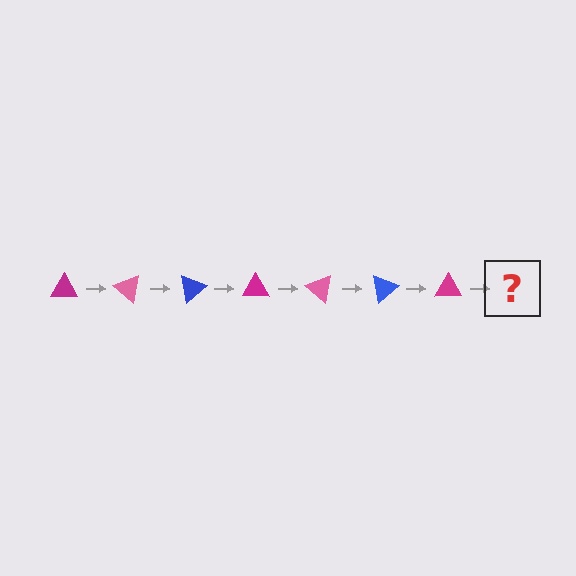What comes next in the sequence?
The next element should be a pink triangle, rotated 280 degrees from the start.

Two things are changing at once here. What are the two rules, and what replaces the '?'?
The two rules are that it rotates 40 degrees each step and the color cycles through magenta, pink, and blue. The '?' should be a pink triangle, rotated 280 degrees from the start.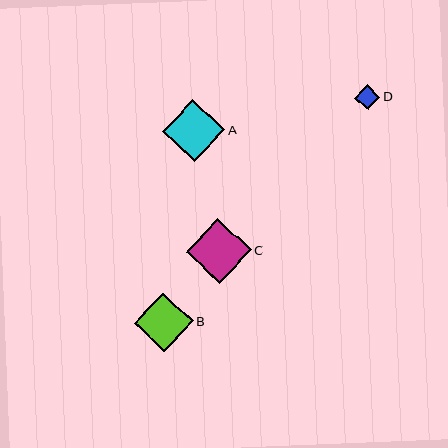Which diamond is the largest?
Diamond C is the largest with a size of approximately 65 pixels.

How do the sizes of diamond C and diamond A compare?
Diamond C and diamond A are approximately the same size.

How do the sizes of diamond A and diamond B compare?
Diamond A and diamond B are approximately the same size.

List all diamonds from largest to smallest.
From largest to smallest: C, A, B, D.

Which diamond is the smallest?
Diamond D is the smallest with a size of approximately 25 pixels.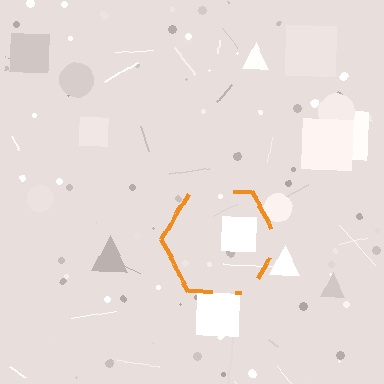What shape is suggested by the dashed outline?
The dashed outline suggests a hexagon.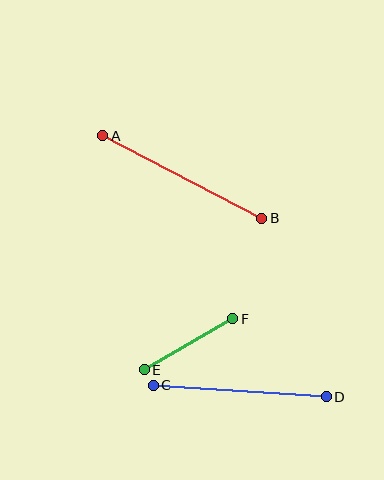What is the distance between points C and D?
The distance is approximately 174 pixels.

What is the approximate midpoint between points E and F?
The midpoint is at approximately (188, 344) pixels.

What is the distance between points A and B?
The distance is approximately 179 pixels.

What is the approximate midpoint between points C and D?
The midpoint is at approximately (240, 391) pixels.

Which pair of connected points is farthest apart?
Points A and B are farthest apart.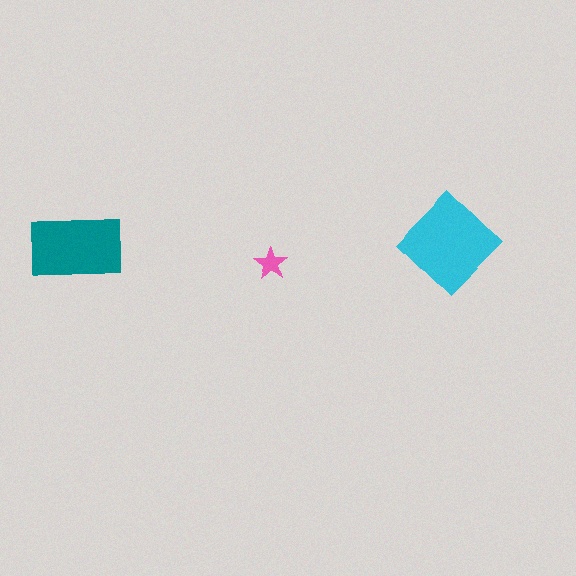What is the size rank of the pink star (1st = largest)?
3rd.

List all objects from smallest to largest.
The pink star, the teal rectangle, the cyan diamond.